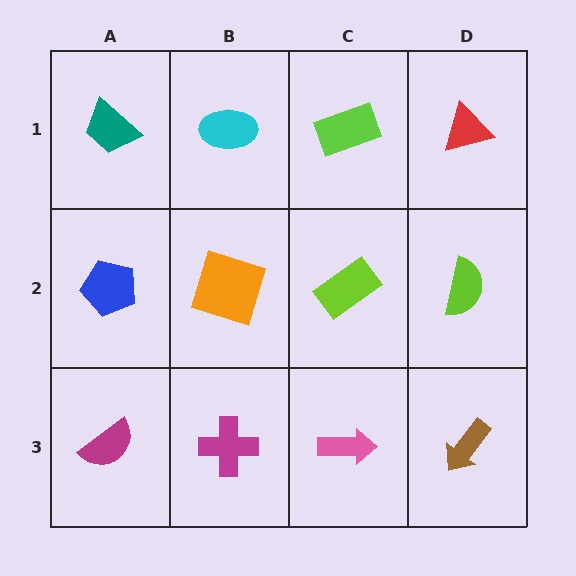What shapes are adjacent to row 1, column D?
A lime semicircle (row 2, column D), a lime rectangle (row 1, column C).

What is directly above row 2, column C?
A lime rectangle.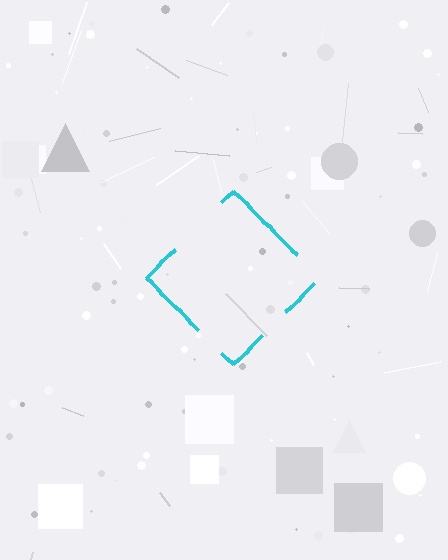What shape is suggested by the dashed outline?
The dashed outline suggests a diamond.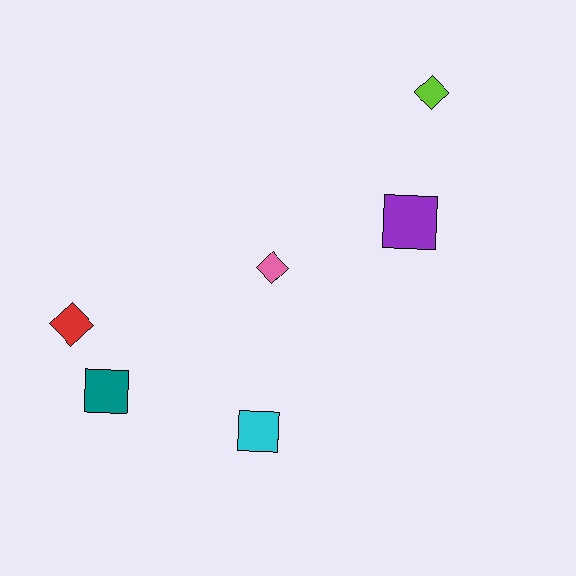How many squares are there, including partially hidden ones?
There are 3 squares.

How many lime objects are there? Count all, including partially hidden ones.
There is 1 lime object.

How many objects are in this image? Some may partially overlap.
There are 6 objects.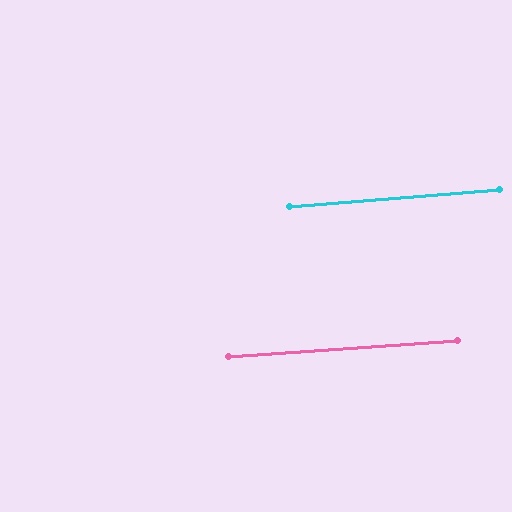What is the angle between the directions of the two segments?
Approximately 1 degree.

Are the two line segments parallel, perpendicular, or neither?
Parallel — their directions differ by only 0.9°.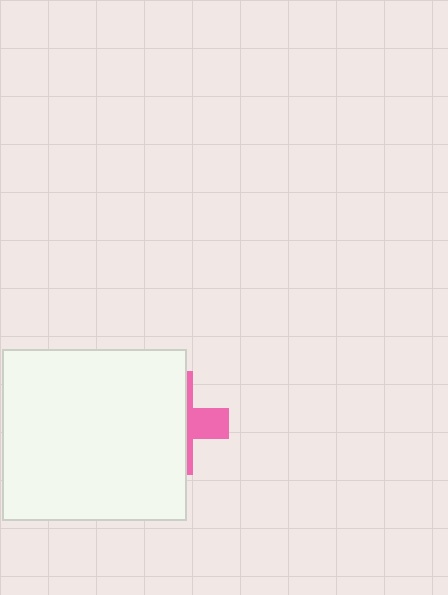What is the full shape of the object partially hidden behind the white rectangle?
The partially hidden object is a pink cross.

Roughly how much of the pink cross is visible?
A small part of it is visible (roughly 32%).